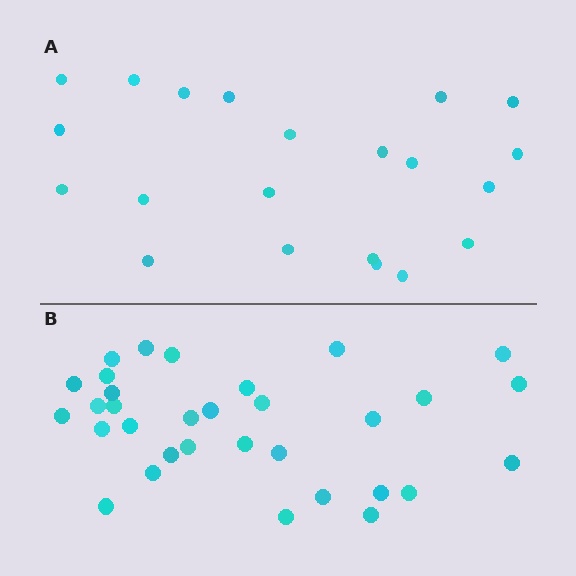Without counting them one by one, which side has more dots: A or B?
Region B (the bottom region) has more dots.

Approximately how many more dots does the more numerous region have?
Region B has roughly 12 or so more dots than region A.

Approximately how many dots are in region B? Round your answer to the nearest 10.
About 30 dots. (The exact count is 32, which rounds to 30.)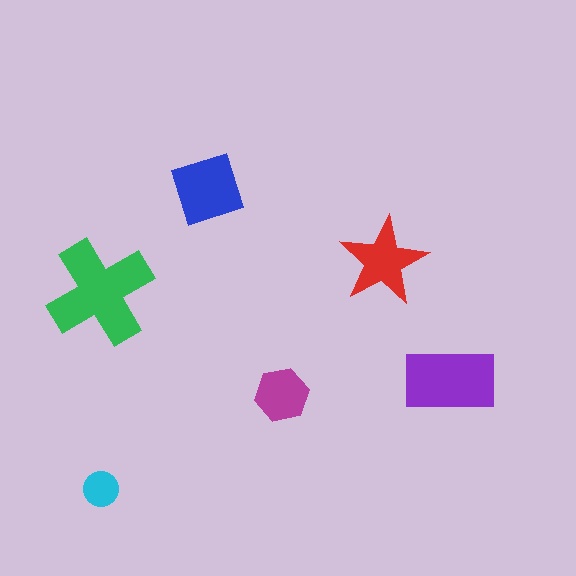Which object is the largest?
The green cross.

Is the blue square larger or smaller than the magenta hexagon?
Larger.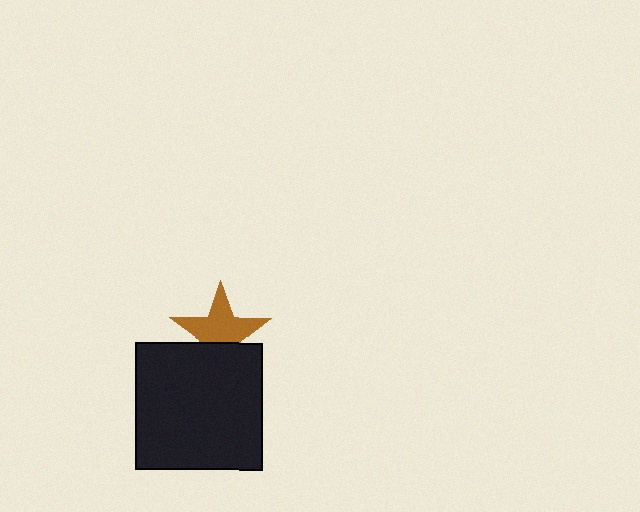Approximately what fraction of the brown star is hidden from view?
Roughly 34% of the brown star is hidden behind the black square.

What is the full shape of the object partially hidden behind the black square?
The partially hidden object is a brown star.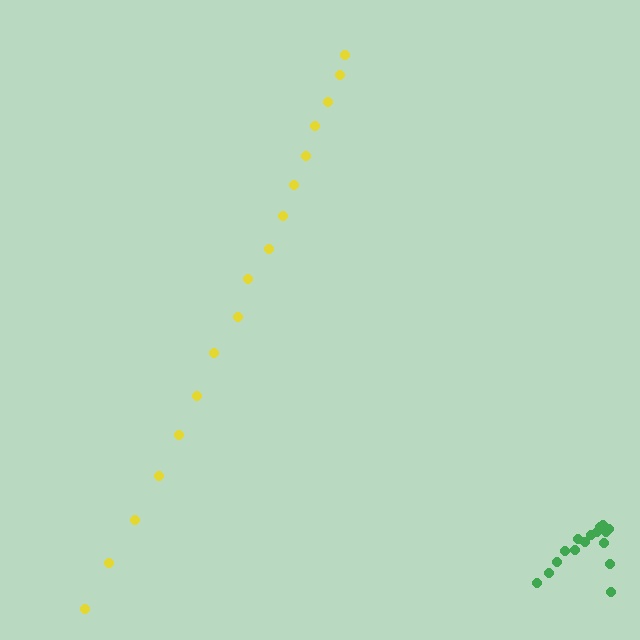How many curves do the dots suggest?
There are 2 distinct paths.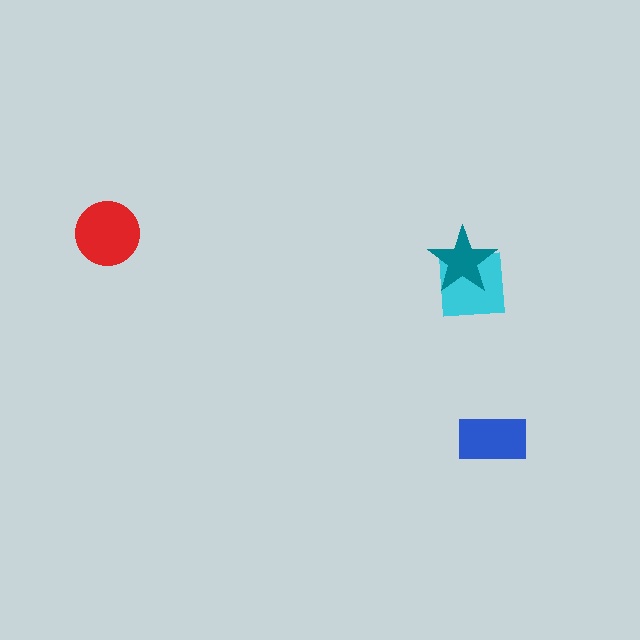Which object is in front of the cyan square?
The teal star is in front of the cyan square.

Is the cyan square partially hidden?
Yes, it is partially covered by another shape.